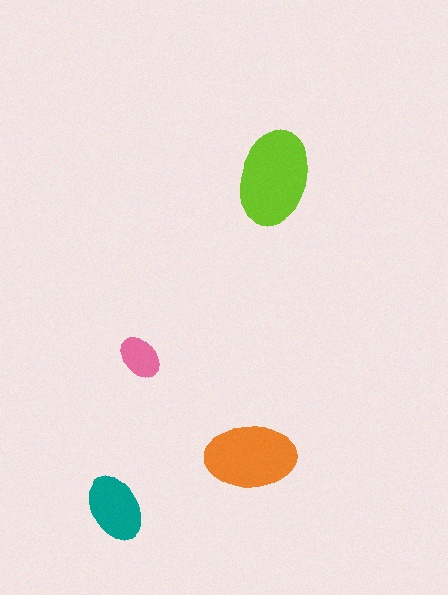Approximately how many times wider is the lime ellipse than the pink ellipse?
About 2 times wider.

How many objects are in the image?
There are 4 objects in the image.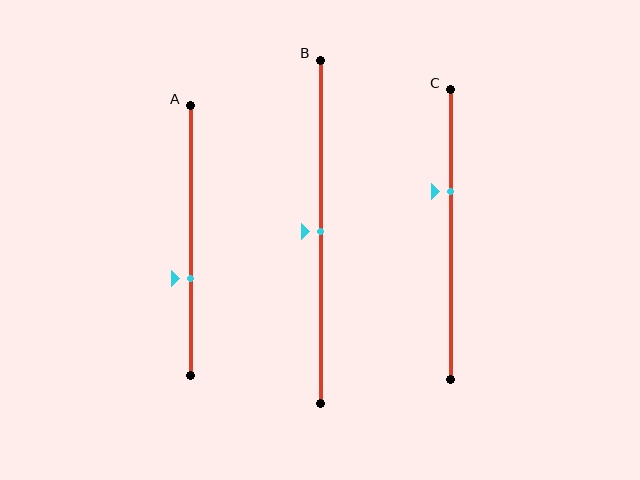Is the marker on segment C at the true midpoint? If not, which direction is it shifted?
No, the marker on segment C is shifted upward by about 15% of the segment length.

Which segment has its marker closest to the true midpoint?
Segment B has its marker closest to the true midpoint.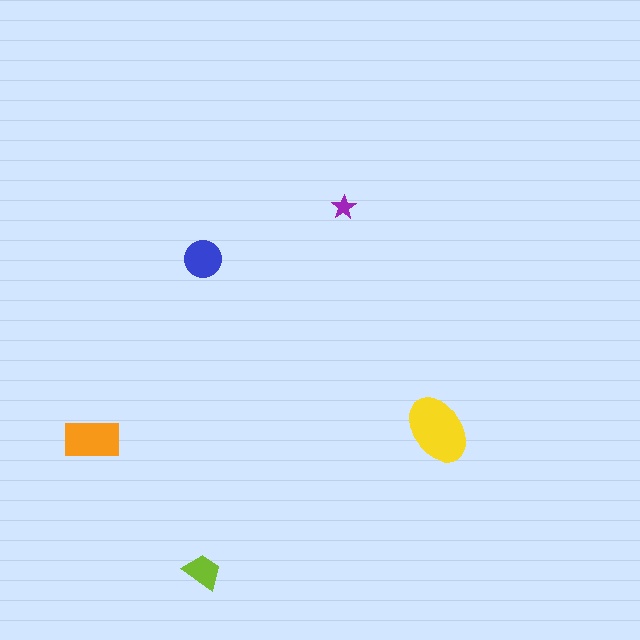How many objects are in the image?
There are 5 objects in the image.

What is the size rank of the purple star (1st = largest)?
5th.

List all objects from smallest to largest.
The purple star, the lime trapezoid, the blue circle, the orange rectangle, the yellow ellipse.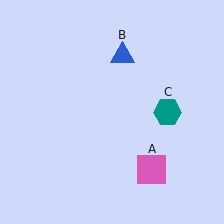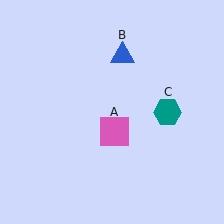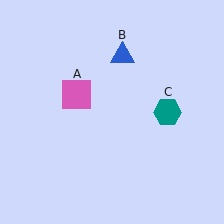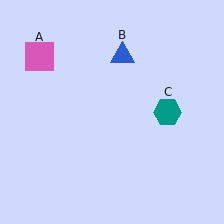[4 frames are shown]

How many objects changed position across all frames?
1 object changed position: pink square (object A).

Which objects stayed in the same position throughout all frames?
Blue triangle (object B) and teal hexagon (object C) remained stationary.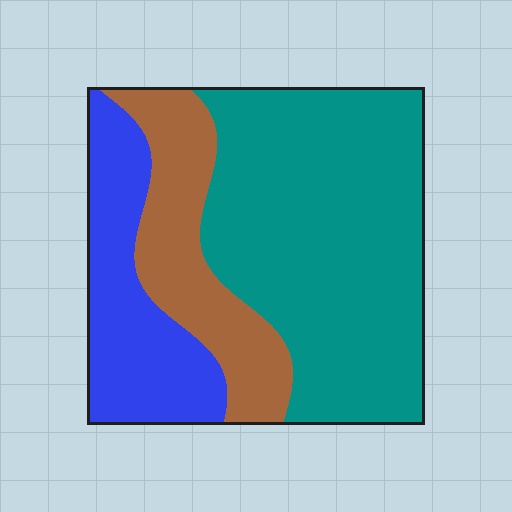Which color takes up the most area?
Teal, at roughly 55%.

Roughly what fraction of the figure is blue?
Blue takes up less than a quarter of the figure.